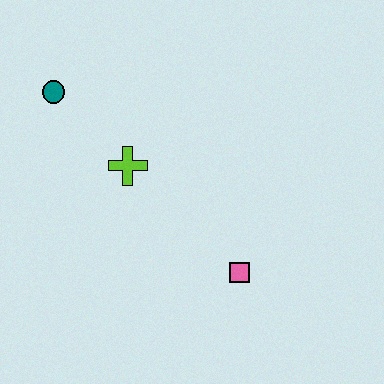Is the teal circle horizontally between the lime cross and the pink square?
No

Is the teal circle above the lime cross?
Yes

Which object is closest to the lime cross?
The teal circle is closest to the lime cross.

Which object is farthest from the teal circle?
The pink square is farthest from the teal circle.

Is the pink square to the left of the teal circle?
No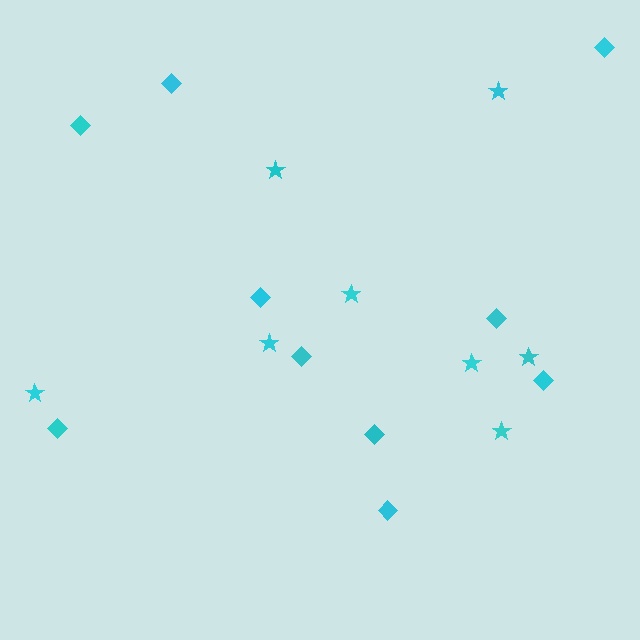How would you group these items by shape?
There are 2 groups: one group of diamonds (10) and one group of stars (8).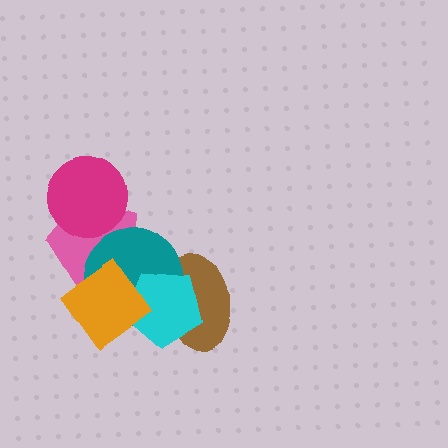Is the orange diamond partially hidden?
No, no other shape covers it.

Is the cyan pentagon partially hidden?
Yes, it is partially covered by another shape.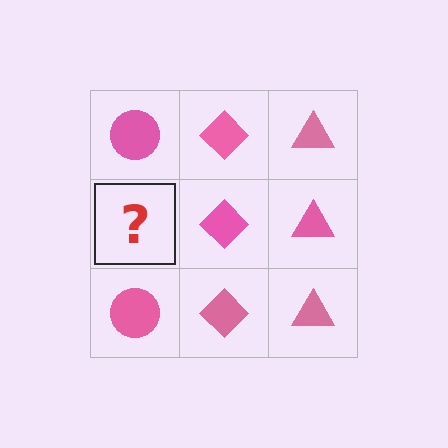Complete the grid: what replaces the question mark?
The question mark should be replaced with a pink circle.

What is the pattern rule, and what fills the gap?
The rule is that each column has a consistent shape. The gap should be filled with a pink circle.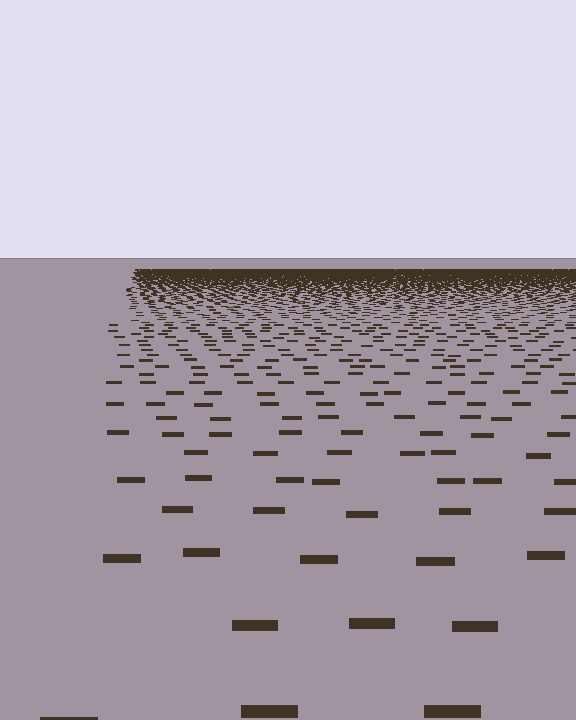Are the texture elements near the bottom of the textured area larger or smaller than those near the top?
Larger. Near the bottom, elements are closer to the viewer and appear at a bigger on-screen size.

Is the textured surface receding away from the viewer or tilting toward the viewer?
The surface is receding away from the viewer. Texture elements get smaller and denser toward the top.